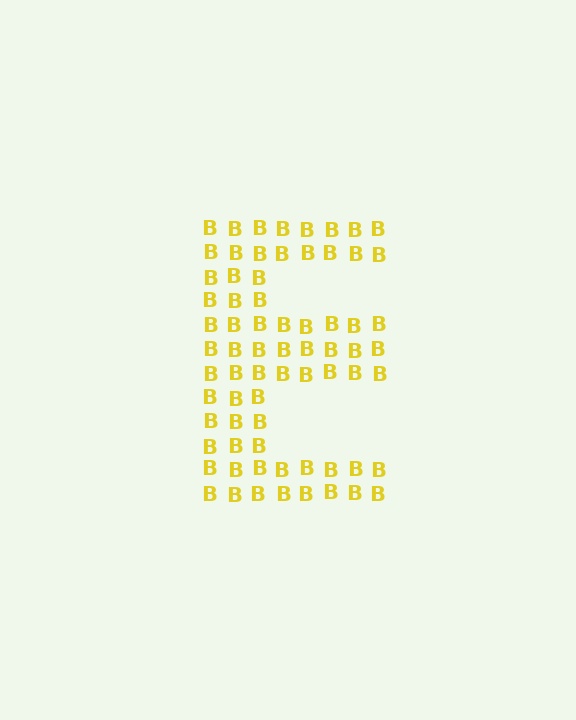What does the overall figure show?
The overall figure shows the letter E.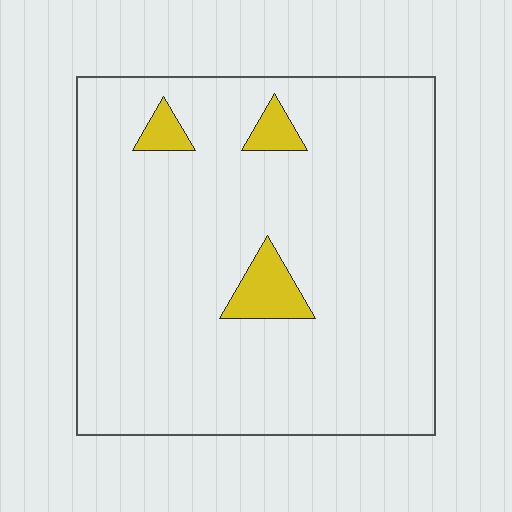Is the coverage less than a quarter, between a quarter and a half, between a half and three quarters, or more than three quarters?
Less than a quarter.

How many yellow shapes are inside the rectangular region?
3.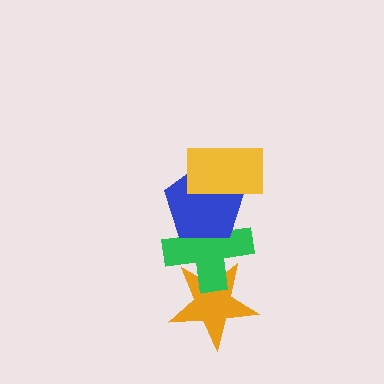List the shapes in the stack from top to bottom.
From top to bottom: the yellow rectangle, the blue pentagon, the green cross, the orange star.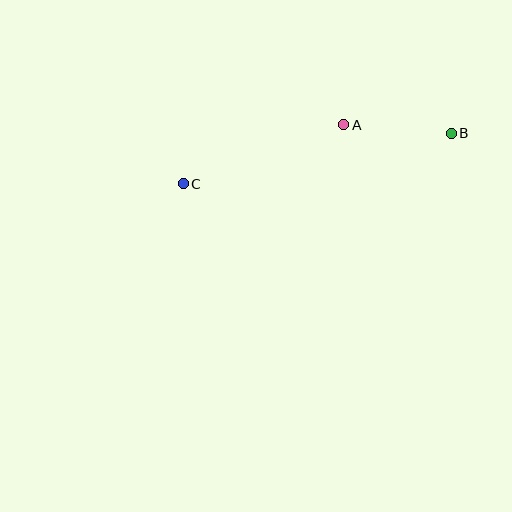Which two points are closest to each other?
Points A and B are closest to each other.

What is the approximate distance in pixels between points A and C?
The distance between A and C is approximately 171 pixels.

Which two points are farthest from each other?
Points B and C are farthest from each other.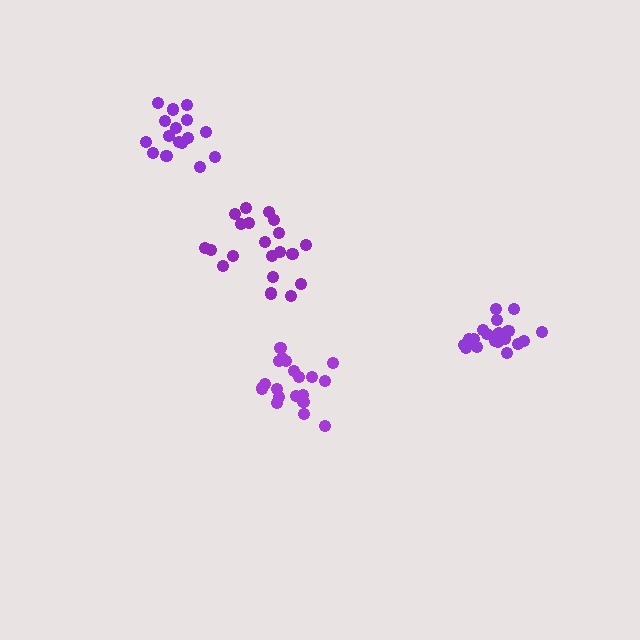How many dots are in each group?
Group 1: 20 dots, Group 2: 19 dots, Group 3: 16 dots, Group 4: 20 dots (75 total).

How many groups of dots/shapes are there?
There are 4 groups.